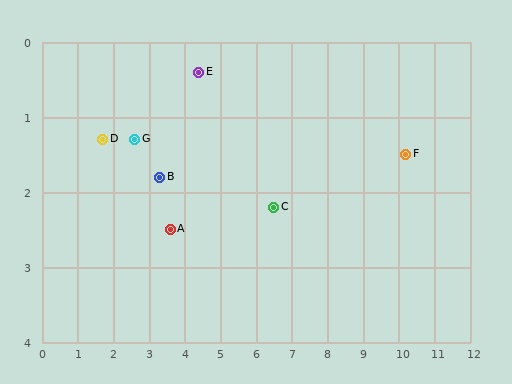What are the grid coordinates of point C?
Point C is at approximately (6.5, 2.2).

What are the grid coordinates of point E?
Point E is at approximately (4.4, 0.4).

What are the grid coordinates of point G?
Point G is at approximately (2.6, 1.3).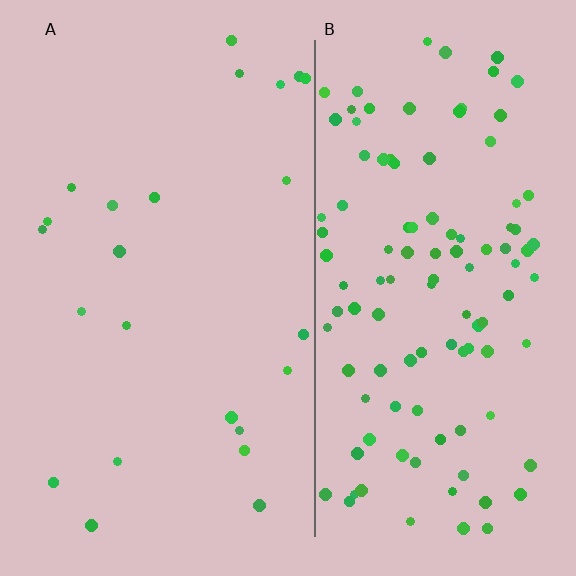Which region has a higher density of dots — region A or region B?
B (the right).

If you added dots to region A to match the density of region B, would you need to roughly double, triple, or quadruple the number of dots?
Approximately quadruple.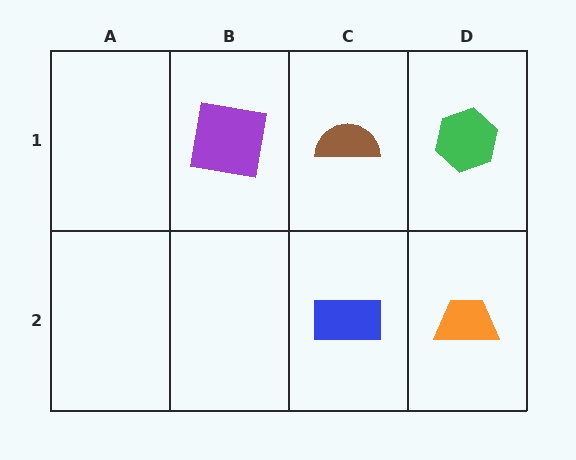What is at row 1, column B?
A purple square.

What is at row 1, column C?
A brown semicircle.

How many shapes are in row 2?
2 shapes.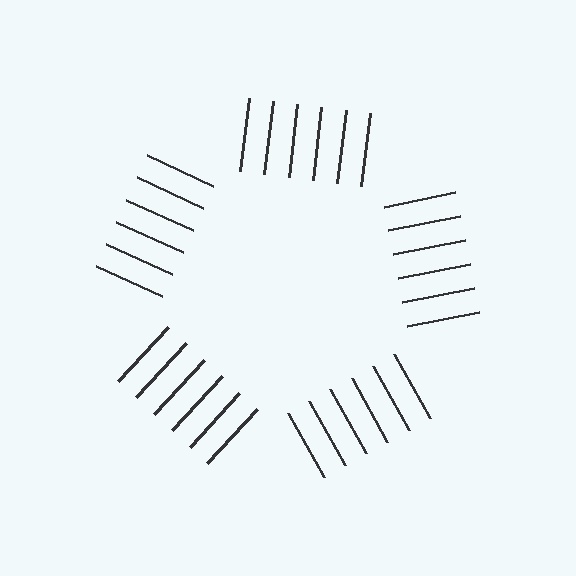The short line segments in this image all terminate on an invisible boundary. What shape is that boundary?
An illusory pentagon — the line segments terminate on its edges but no continuous stroke is drawn.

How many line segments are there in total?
30 — 6 along each of the 5 edges.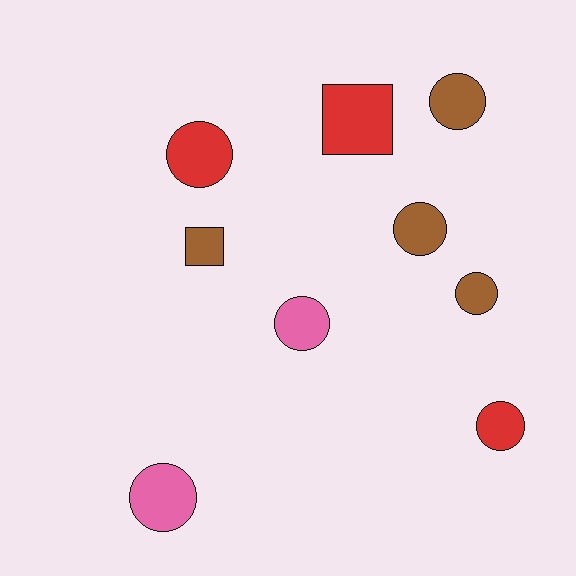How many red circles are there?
There are 2 red circles.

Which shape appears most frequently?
Circle, with 7 objects.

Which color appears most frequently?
Brown, with 4 objects.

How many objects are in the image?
There are 9 objects.